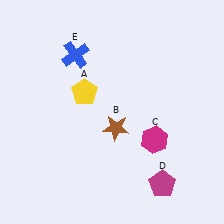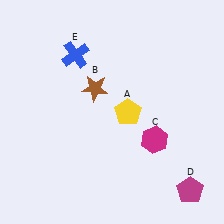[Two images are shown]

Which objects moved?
The objects that moved are: the yellow pentagon (A), the brown star (B), the magenta pentagon (D).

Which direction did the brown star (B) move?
The brown star (B) moved up.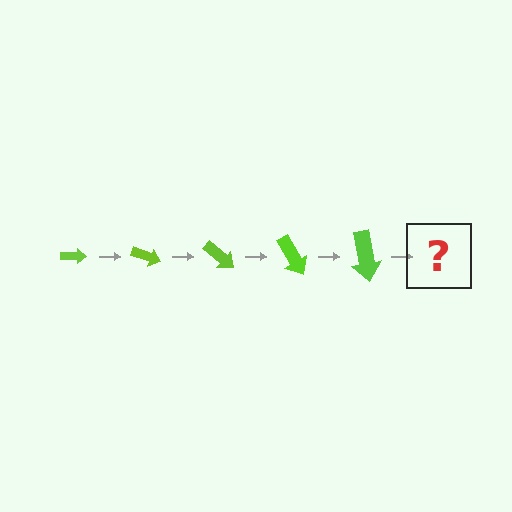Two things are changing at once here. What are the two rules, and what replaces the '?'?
The two rules are that the arrow grows larger each step and it rotates 20 degrees each step. The '?' should be an arrow, larger than the previous one and rotated 100 degrees from the start.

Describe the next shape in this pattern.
It should be an arrow, larger than the previous one and rotated 100 degrees from the start.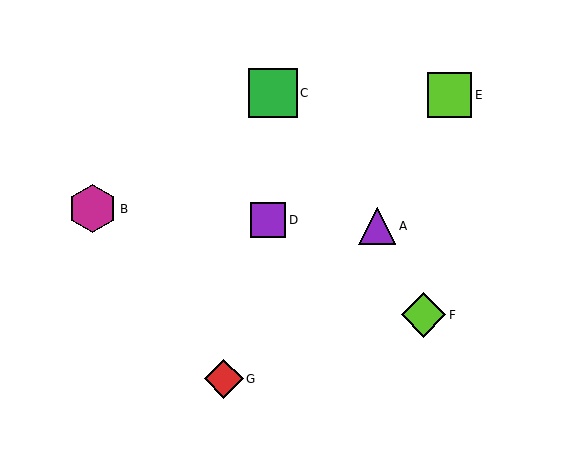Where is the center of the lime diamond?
The center of the lime diamond is at (423, 315).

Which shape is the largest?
The green square (labeled C) is the largest.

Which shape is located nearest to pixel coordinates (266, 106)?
The green square (labeled C) at (273, 93) is nearest to that location.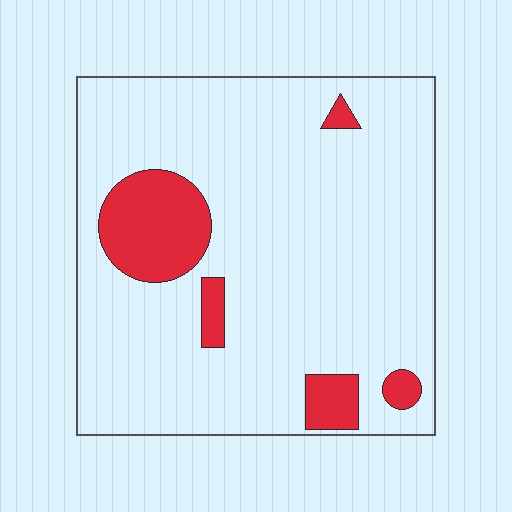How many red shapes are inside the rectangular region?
5.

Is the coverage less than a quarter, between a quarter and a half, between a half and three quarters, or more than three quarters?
Less than a quarter.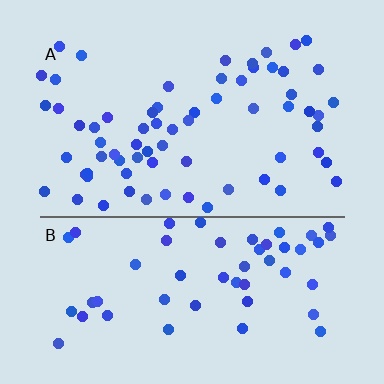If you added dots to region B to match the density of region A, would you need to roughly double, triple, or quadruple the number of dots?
Approximately double.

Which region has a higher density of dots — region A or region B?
A (the top).